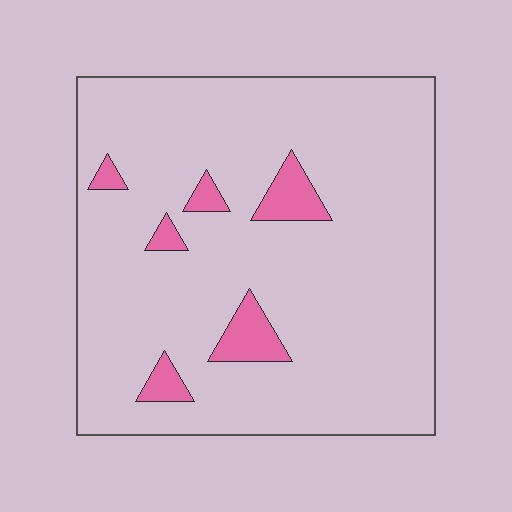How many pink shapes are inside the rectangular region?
6.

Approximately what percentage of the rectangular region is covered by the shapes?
Approximately 10%.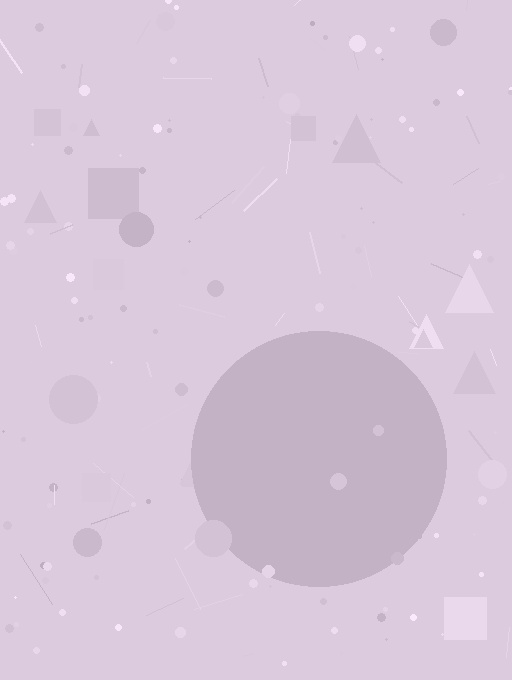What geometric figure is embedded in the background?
A circle is embedded in the background.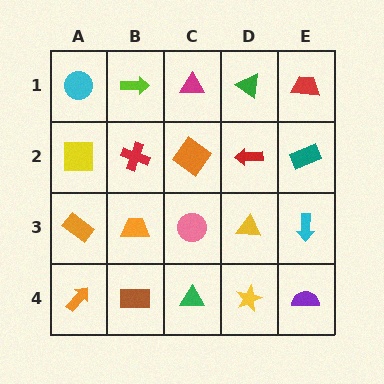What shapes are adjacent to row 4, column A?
An orange rectangle (row 3, column A), a brown rectangle (row 4, column B).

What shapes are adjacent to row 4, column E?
A cyan arrow (row 3, column E), a yellow star (row 4, column D).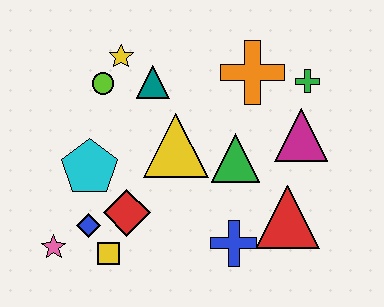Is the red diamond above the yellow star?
No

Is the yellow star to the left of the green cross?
Yes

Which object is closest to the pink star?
The blue diamond is closest to the pink star.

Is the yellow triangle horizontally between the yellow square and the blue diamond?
No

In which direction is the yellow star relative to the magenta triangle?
The yellow star is to the left of the magenta triangle.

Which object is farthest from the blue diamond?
The green cross is farthest from the blue diamond.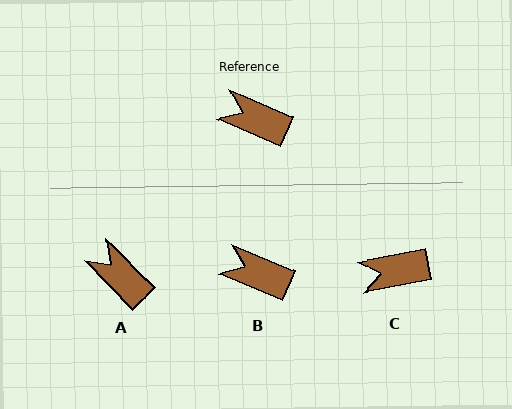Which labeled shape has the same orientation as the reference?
B.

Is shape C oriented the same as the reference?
No, it is off by about 34 degrees.